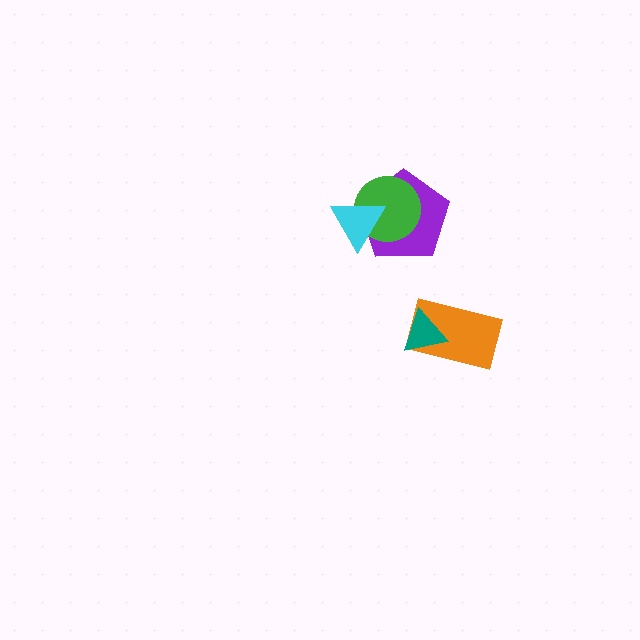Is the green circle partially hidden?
Yes, it is partially covered by another shape.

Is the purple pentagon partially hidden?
Yes, it is partially covered by another shape.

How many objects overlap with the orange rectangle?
1 object overlaps with the orange rectangle.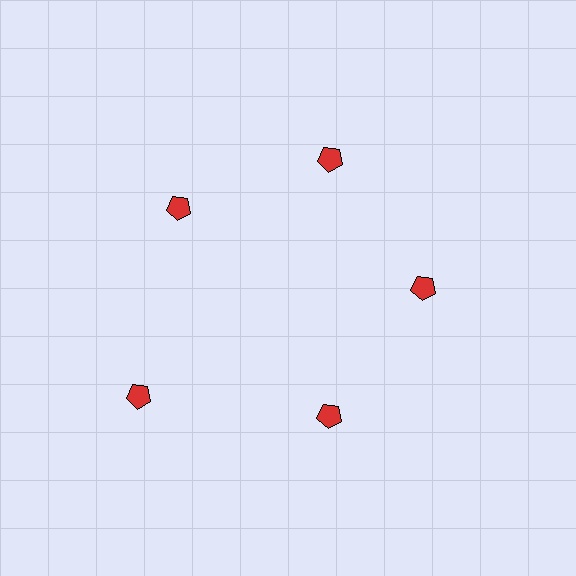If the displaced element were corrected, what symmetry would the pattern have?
It would have 5-fold rotational symmetry — the pattern would map onto itself every 72 degrees.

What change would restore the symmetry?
The symmetry would be restored by moving it inward, back onto the ring so that all 5 pentagons sit at equal angles and equal distance from the center.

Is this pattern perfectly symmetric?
No. The 5 red pentagons are arranged in a ring, but one element near the 8 o'clock position is pushed outward from the center, breaking the 5-fold rotational symmetry.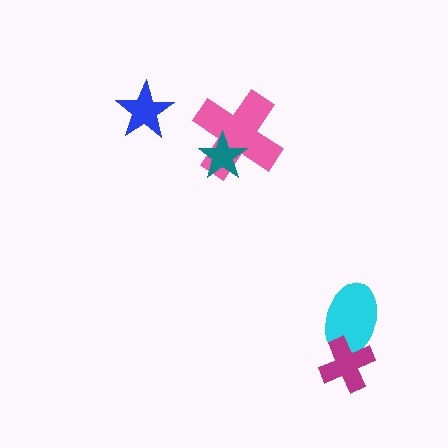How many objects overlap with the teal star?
1 object overlaps with the teal star.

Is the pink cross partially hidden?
Yes, it is partially covered by another shape.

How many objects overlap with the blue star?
0 objects overlap with the blue star.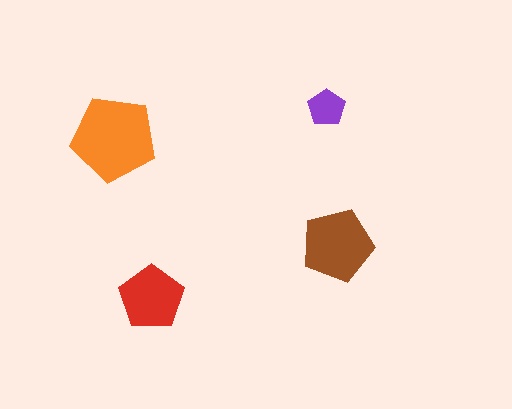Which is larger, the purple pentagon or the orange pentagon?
The orange one.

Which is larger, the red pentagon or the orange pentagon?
The orange one.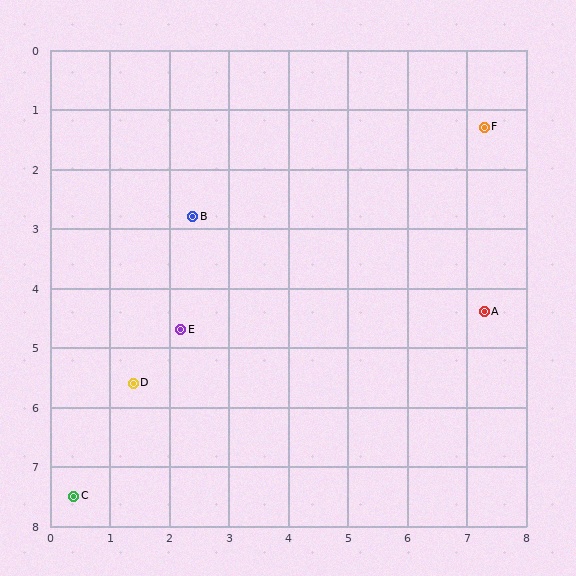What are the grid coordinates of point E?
Point E is at approximately (2.2, 4.7).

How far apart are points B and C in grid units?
Points B and C are about 5.1 grid units apart.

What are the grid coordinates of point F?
Point F is at approximately (7.3, 1.3).